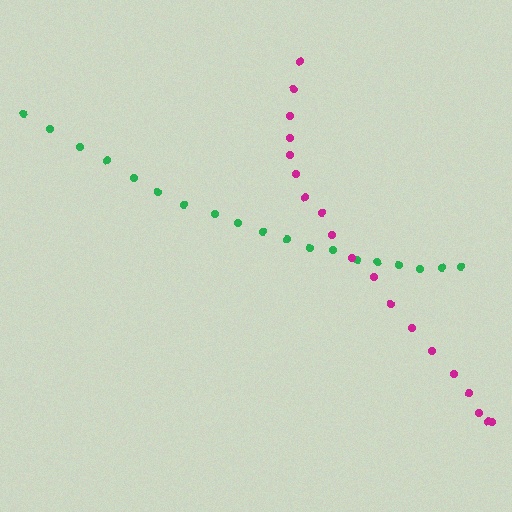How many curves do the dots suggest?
There are 2 distinct paths.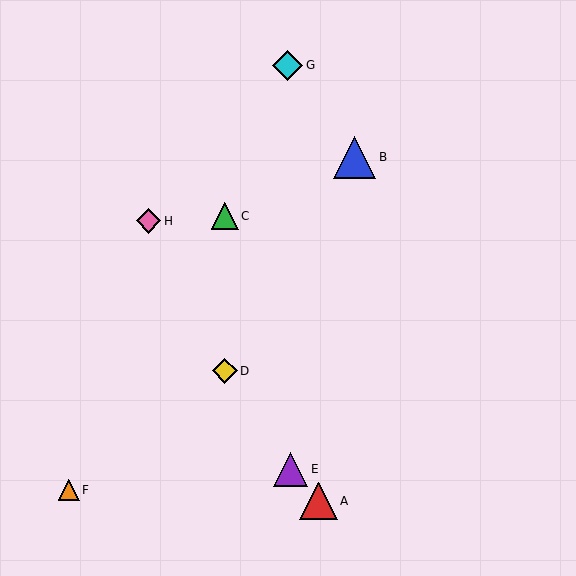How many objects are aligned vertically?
2 objects (C, D) are aligned vertically.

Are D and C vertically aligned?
Yes, both are at x≈225.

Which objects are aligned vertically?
Objects C, D are aligned vertically.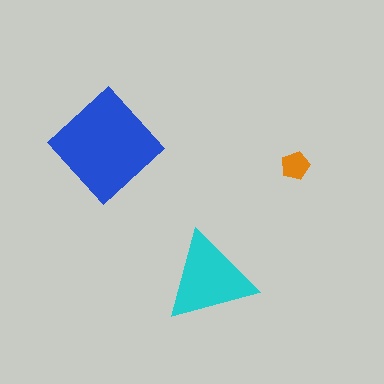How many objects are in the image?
There are 3 objects in the image.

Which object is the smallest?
The orange pentagon.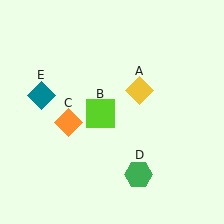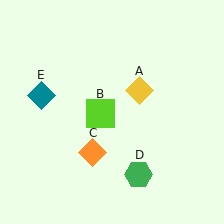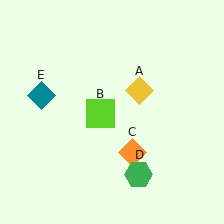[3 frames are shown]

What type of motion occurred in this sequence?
The orange diamond (object C) rotated counterclockwise around the center of the scene.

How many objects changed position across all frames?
1 object changed position: orange diamond (object C).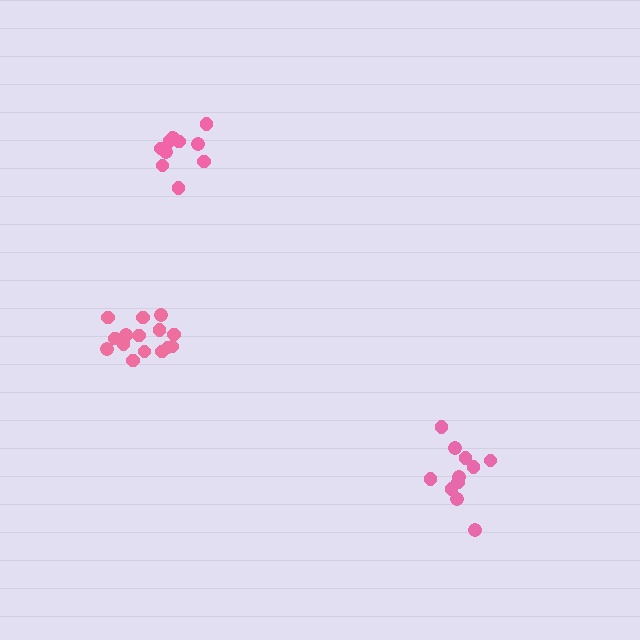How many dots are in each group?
Group 1: 11 dots, Group 2: 11 dots, Group 3: 15 dots (37 total).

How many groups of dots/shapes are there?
There are 3 groups.